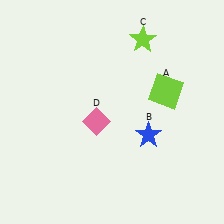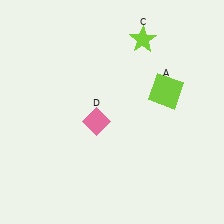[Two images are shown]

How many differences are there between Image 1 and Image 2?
There is 1 difference between the two images.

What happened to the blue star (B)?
The blue star (B) was removed in Image 2. It was in the bottom-right area of Image 1.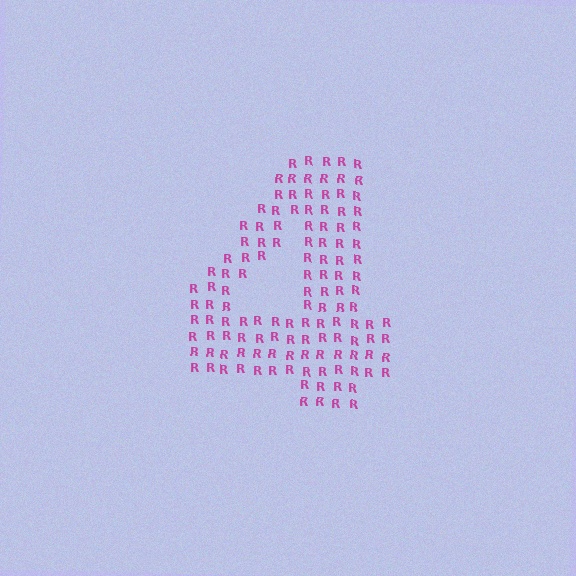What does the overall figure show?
The overall figure shows the digit 4.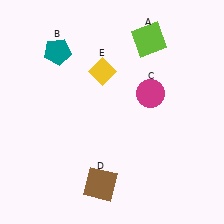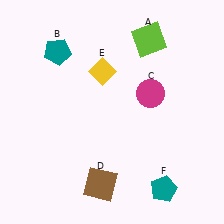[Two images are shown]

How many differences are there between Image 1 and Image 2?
There is 1 difference between the two images.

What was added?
A teal pentagon (F) was added in Image 2.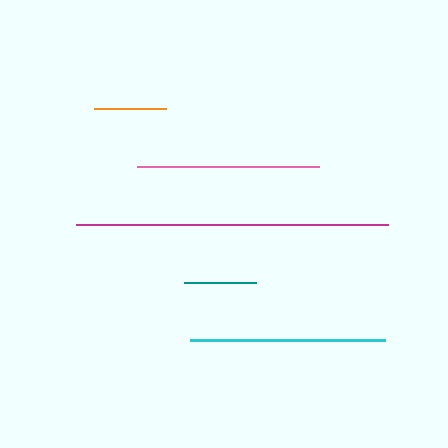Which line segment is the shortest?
The orange line is the shortest at approximately 72 pixels.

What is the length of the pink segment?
The pink segment is approximately 182 pixels long.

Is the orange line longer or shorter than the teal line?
The teal line is longer than the orange line.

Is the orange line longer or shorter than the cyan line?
The cyan line is longer than the orange line.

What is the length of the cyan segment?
The cyan segment is approximately 196 pixels long.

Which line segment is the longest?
The magenta line is the longest at approximately 312 pixels.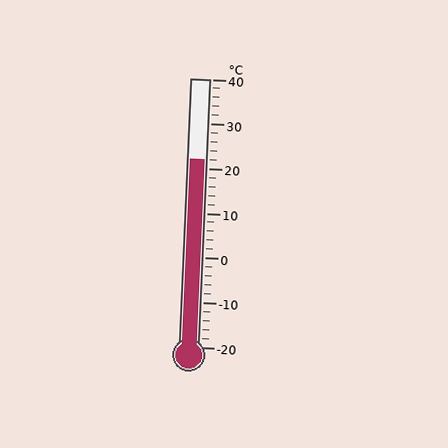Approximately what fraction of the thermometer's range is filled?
The thermometer is filled to approximately 70% of its range.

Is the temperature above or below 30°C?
The temperature is below 30°C.